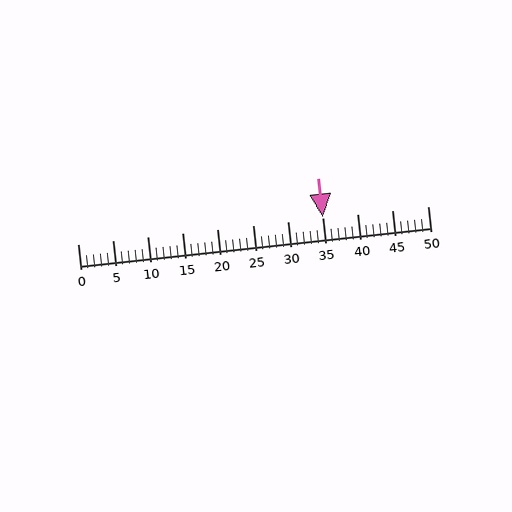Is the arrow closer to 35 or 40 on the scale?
The arrow is closer to 35.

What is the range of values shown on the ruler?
The ruler shows values from 0 to 50.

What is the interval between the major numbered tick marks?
The major tick marks are spaced 5 units apart.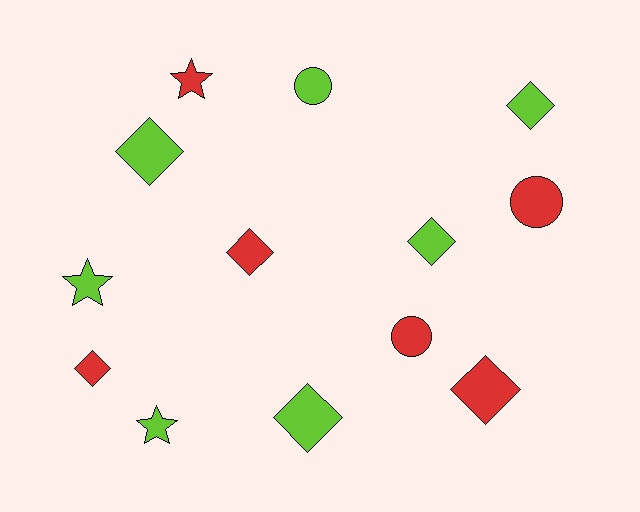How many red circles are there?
There are 2 red circles.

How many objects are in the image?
There are 13 objects.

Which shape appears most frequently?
Diamond, with 7 objects.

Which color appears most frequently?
Lime, with 7 objects.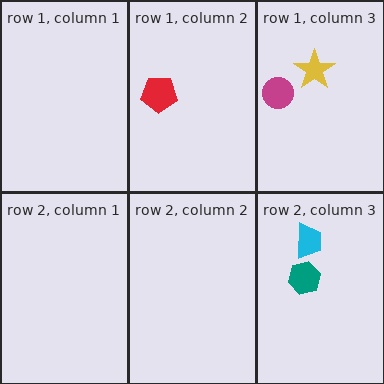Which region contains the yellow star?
The row 1, column 3 region.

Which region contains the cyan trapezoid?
The row 2, column 3 region.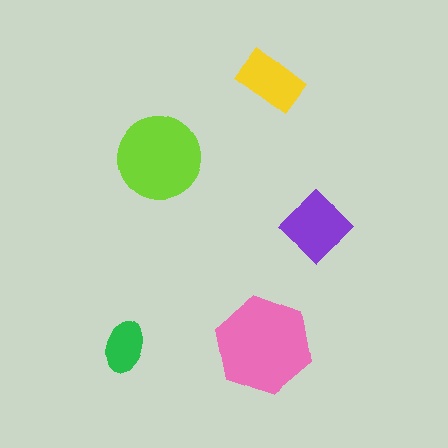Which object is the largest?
The pink hexagon.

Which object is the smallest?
The green ellipse.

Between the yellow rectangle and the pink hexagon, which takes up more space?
The pink hexagon.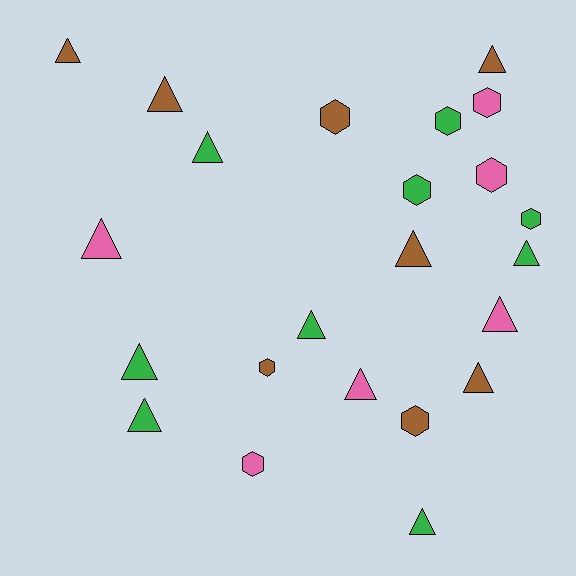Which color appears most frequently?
Green, with 9 objects.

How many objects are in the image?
There are 23 objects.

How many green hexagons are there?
There are 3 green hexagons.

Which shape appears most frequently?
Triangle, with 14 objects.